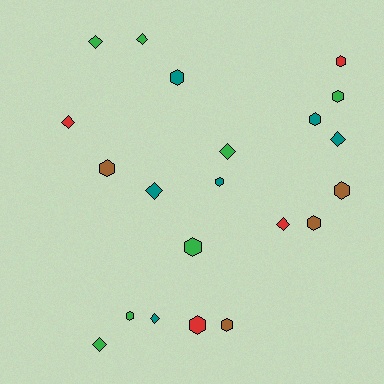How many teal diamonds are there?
There are 3 teal diamonds.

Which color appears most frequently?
Green, with 7 objects.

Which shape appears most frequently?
Hexagon, with 12 objects.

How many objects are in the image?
There are 21 objects.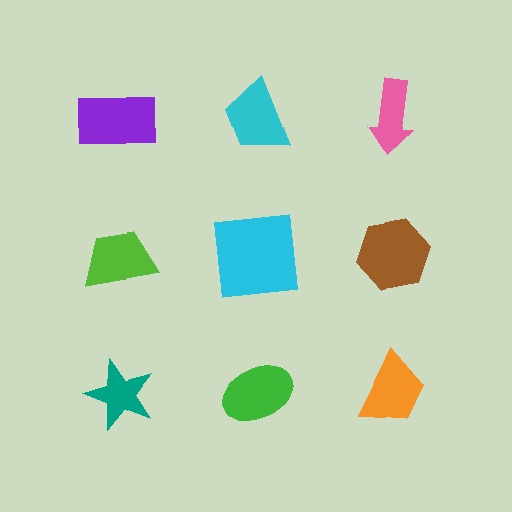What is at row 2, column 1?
A lime trapezoid.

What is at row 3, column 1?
A teal star.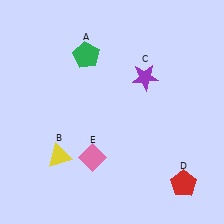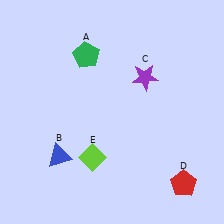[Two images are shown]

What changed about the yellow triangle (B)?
In Image 1, B is yellow. In Image 2, it changed to blue.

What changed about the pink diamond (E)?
In Image 1, E is pink. In Image 2, it changed to lime.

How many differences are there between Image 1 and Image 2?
There are 2 differences between the two images.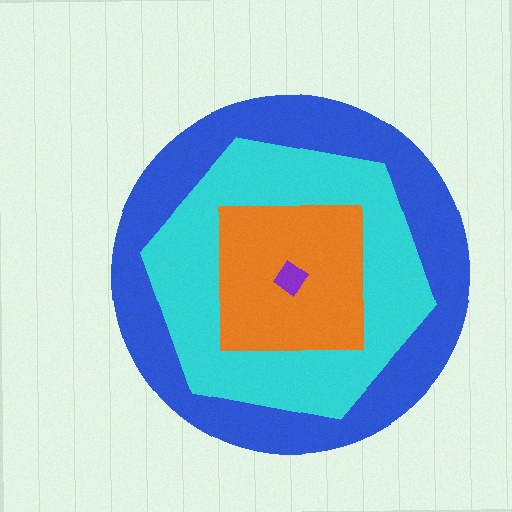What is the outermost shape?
The blue circle.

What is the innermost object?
The purple diamond.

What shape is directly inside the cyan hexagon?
The orange square.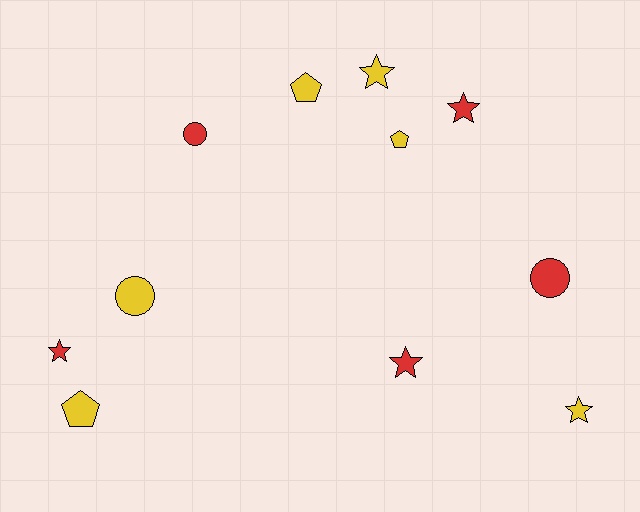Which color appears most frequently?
Yellow, with 6 objects.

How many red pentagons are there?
There are no red pentagons.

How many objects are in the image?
There are 11 objects.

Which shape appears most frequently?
Star, with 5 objects.